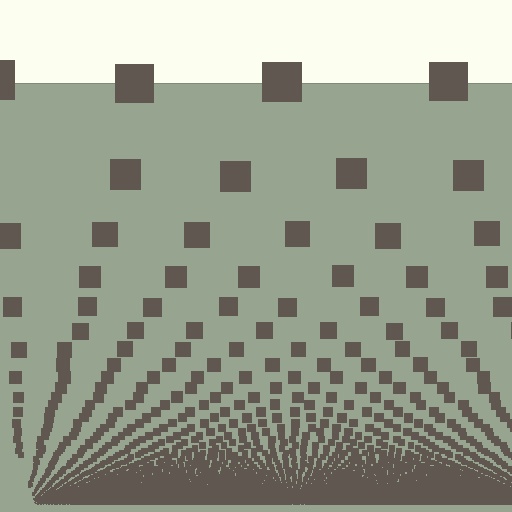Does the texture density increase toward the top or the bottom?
Density increases toward the bottom.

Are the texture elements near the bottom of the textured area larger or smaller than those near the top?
Smaller. The gradient is inverted — elements near the bottom are smaller and denser.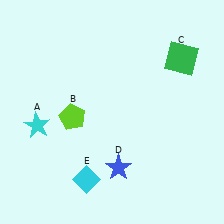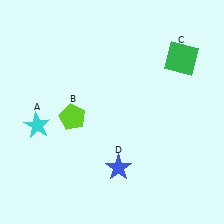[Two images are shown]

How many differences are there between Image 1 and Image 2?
There is 1 difference between the two images.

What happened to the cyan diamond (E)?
The cyan diamond (E) was removed in Image 2. It was in the bottom-left area of Image 1.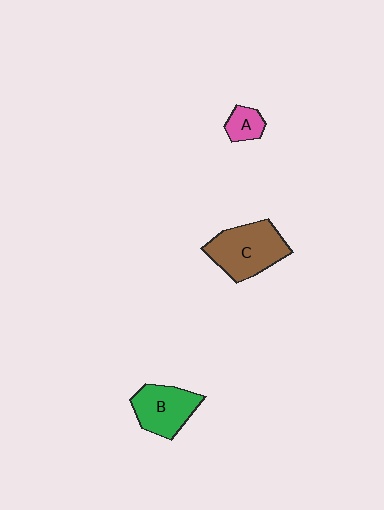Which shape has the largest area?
Shape C (brown).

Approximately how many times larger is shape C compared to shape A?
Approximately 3.0 times.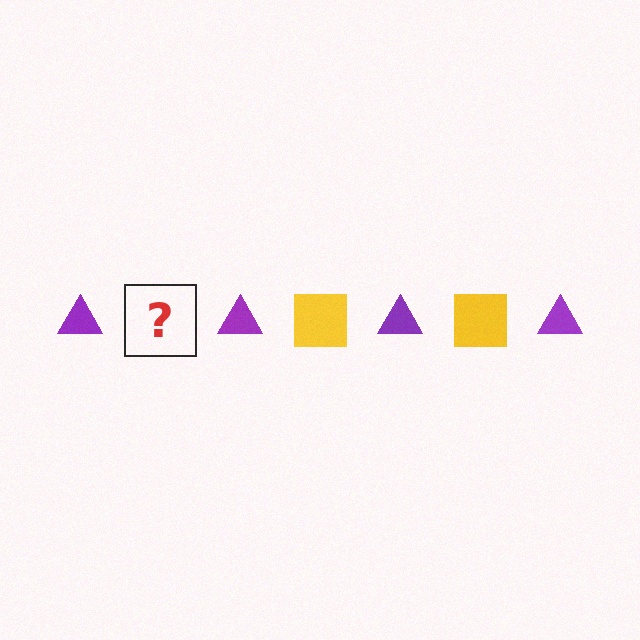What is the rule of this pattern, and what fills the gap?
The rule is that the pattern alternates between purple triangle and yellow square. The gap should be filled with a yellow square.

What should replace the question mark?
The question mark should be replaced with a yellow square.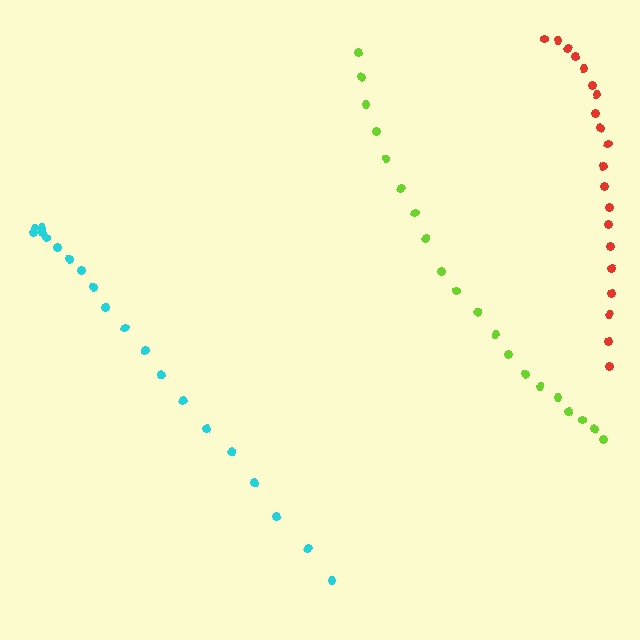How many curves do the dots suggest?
There are 3 distinct paths.